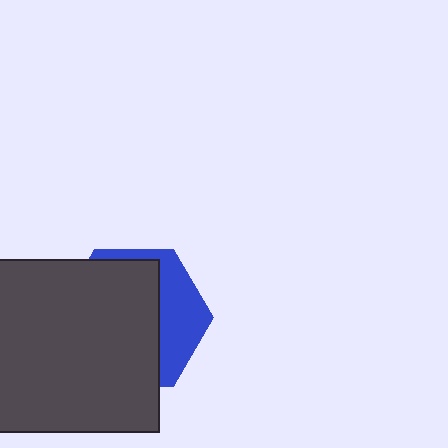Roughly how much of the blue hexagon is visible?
A small part of it is visible (roughly 33%).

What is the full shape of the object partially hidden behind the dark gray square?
The partially hidden object is a blue hexagon.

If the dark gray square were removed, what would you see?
You would see the complete blue hexagon.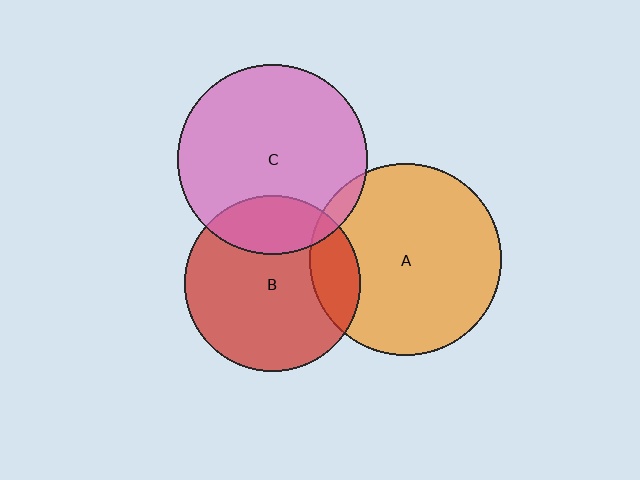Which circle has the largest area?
Circle A (orange).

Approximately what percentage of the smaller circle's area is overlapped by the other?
Approximately 5%.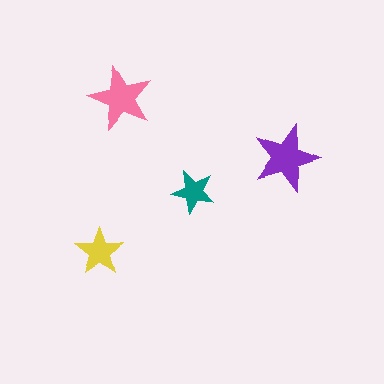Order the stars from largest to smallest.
the purple one, the pink one, the yellow one, the teal one.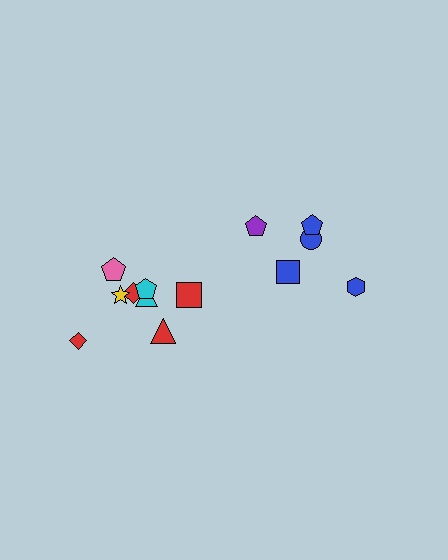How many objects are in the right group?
There are 5 objects.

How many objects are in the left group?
There are 8 objects.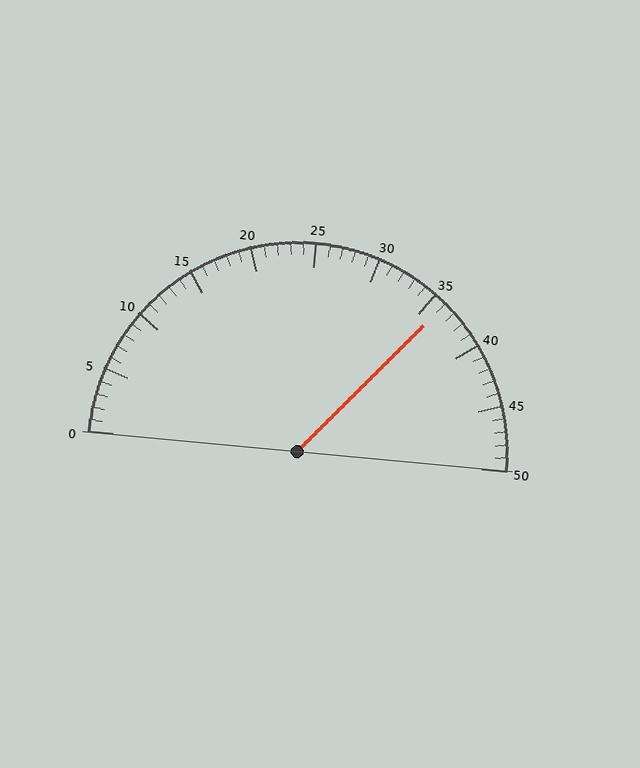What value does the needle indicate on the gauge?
The needle indicates approximately 36.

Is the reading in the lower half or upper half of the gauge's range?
The reading is in the upper half of the range (0 to 50).